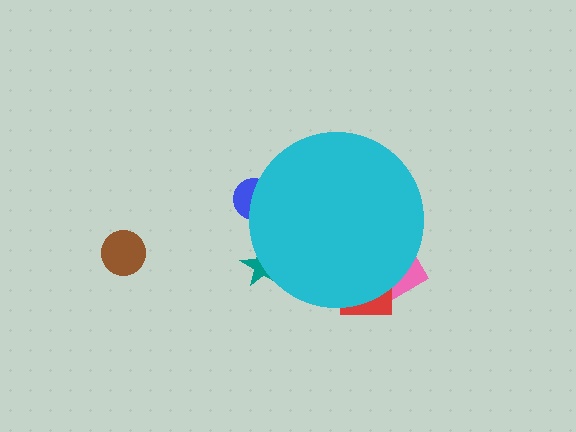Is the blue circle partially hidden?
Yes, the blue circle is partially hidden behind the cyan circle.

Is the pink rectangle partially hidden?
Yes, the pink rectangle is partially hidden behind the cyan circle.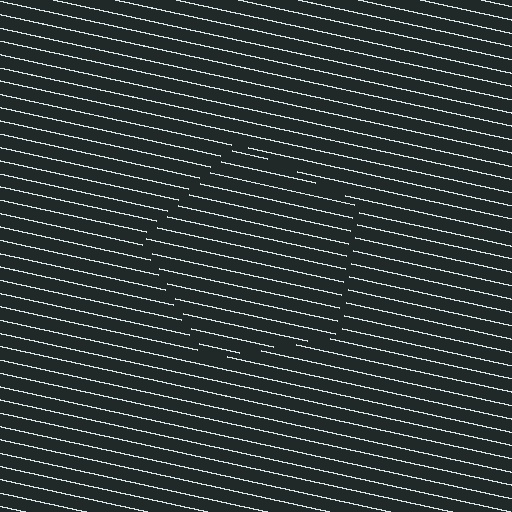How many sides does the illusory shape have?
5 sides — the line-ends trace a pentagon.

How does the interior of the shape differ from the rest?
The interior of the shape contains the same grating, shifted by half a period — the contour is defined by the phase discontinuity where line-ends from the inner and outer gratings abut.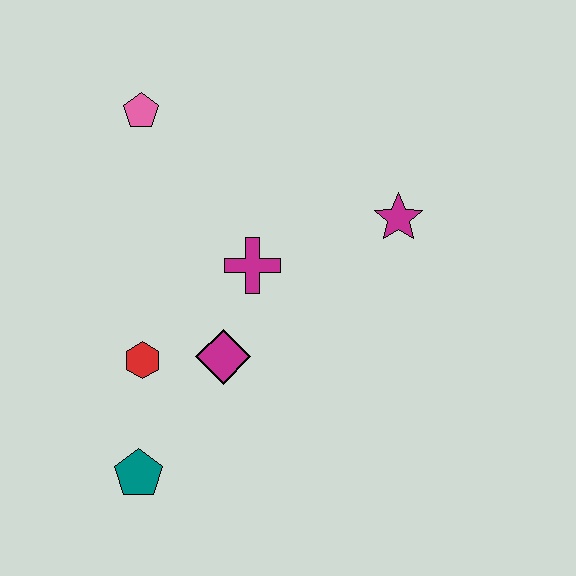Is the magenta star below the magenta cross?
No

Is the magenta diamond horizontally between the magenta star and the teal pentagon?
Yes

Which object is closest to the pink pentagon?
The magenta cross is closest to the pink pentagon.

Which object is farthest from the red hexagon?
The magenta star is farthest from the red hexagon.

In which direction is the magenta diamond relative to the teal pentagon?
The magenta diamond is above the teal pentagon.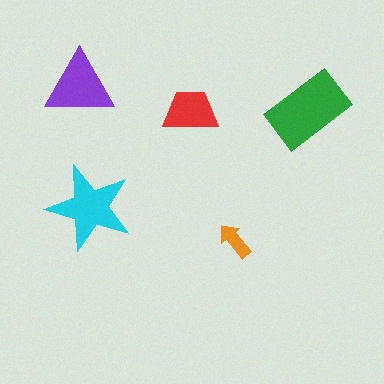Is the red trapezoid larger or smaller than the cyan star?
Smaller.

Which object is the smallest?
The orange arrow.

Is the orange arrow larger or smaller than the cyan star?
Smaller.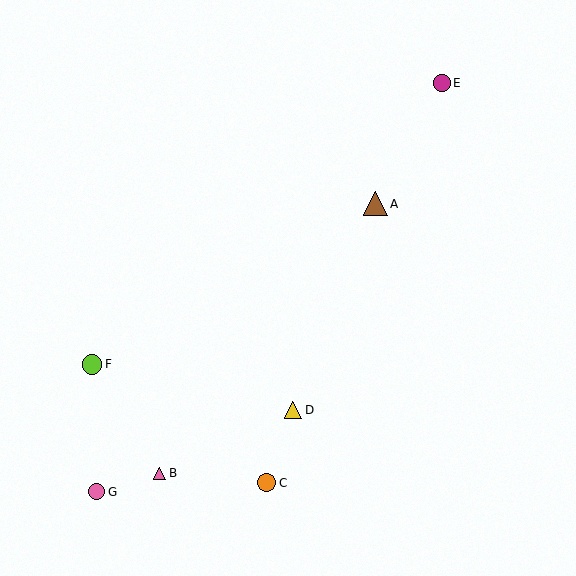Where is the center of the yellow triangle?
The center of the yellow triangle is at (293, 410).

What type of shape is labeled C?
Shape C is an orange circle.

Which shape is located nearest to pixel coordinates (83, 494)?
The pink circle (labeled G) at (97, 492) is nearest to that location.